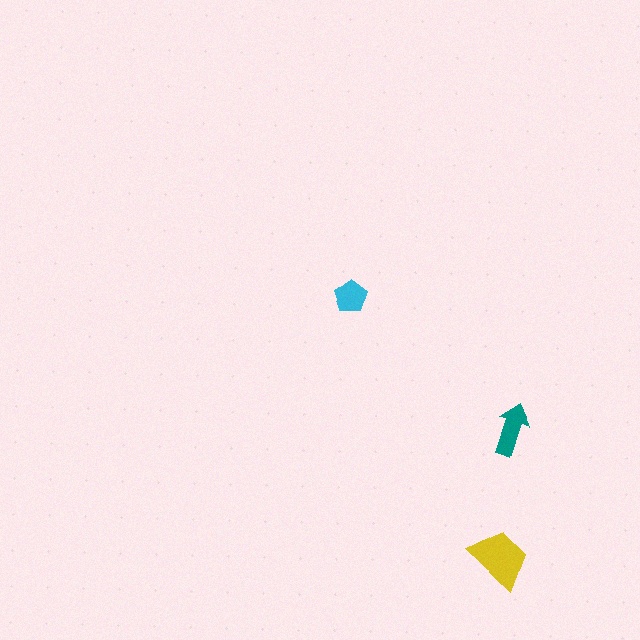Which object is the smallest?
The cyan pentagon.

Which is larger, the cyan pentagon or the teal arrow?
The teal arrow.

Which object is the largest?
The yellow trapezoid.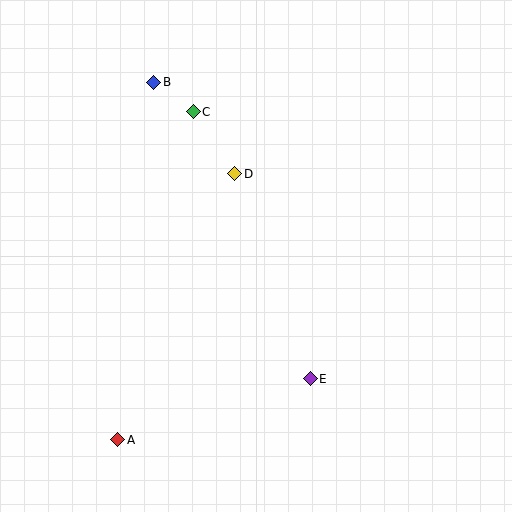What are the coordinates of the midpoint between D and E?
The midpoint between D and E is at (273, 276).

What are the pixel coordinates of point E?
Point E is at (310, 379).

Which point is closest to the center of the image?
Point D at (235, 174) is closest to the center.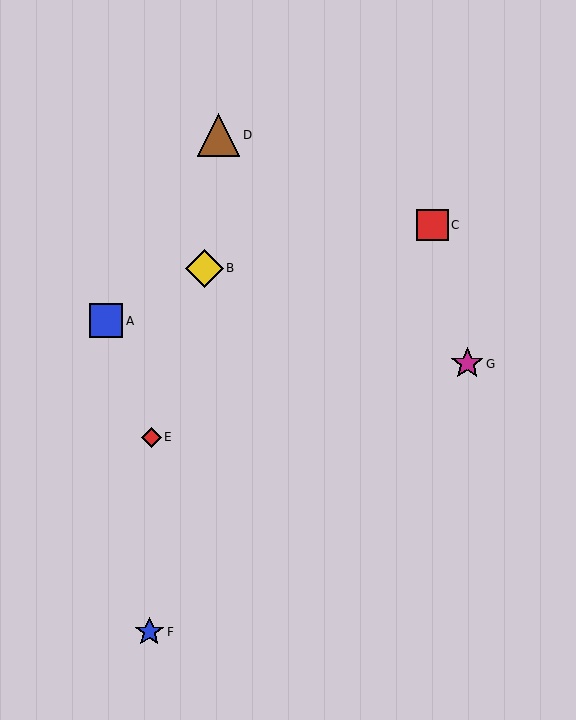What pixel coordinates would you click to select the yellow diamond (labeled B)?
Click at (204, 268) to select the yellow diamond B.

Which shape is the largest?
The brown triangle (labeled D) is the largest.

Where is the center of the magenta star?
The center of the magenta star is at (467, 364).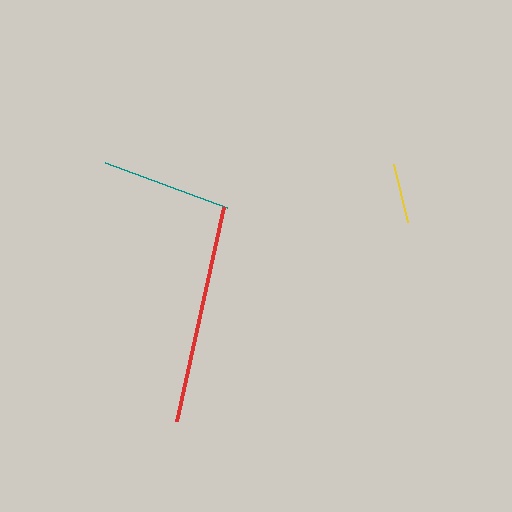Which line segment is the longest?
The red line is the longest at approximately 219 pixels.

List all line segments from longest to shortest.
From longest to shortest: red, teal, yellow.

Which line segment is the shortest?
The yellow line is the shortest at approximately 60 pixels.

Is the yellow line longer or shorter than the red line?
The red line is longer than the yellow line.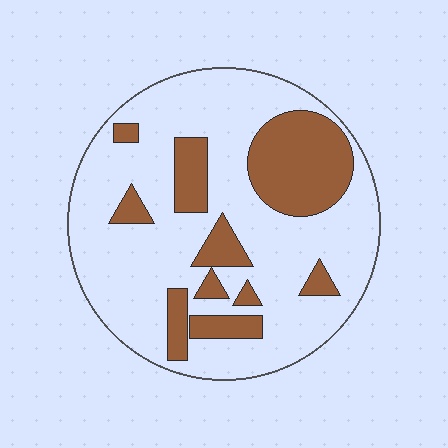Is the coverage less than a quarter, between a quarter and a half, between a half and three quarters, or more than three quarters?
Between a quarter and a half.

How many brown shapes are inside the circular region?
10.